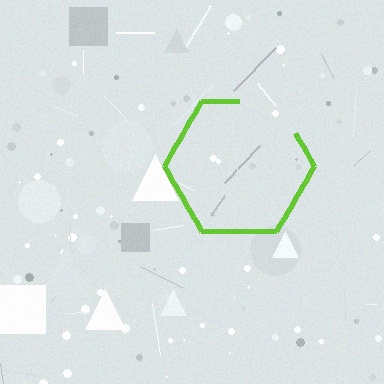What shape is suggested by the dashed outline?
The dashed outline suggests a hexagon.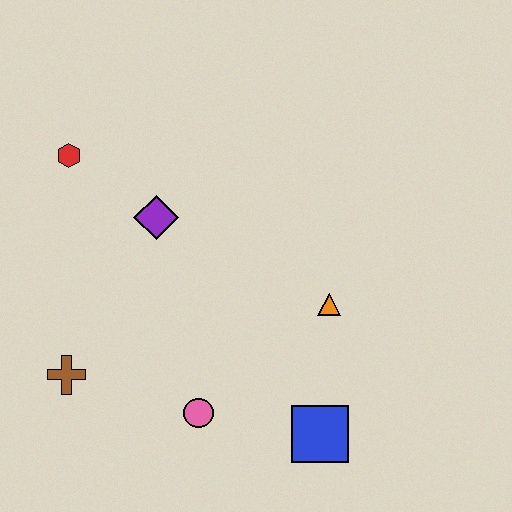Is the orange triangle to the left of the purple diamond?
No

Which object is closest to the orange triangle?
The blue square is closest to the orange triangle.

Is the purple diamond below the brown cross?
No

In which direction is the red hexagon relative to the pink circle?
The red hexagon is above the pink circle.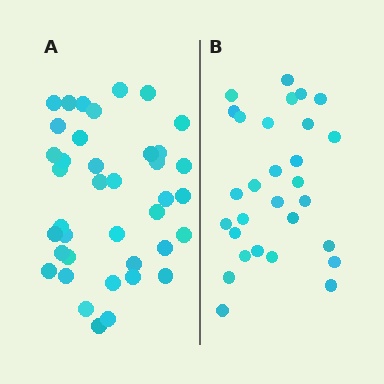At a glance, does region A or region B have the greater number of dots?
Region A (the left region) has more dots.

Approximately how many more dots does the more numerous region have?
Region A has roughly 10 or so more dots than region B.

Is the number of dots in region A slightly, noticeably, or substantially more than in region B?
Region A has noticeably more, but not dramatically so. The ratio is roughly 1.3 to 1.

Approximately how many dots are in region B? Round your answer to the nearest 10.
About 30 dots. (The exact count is 29, which rounds to 30.)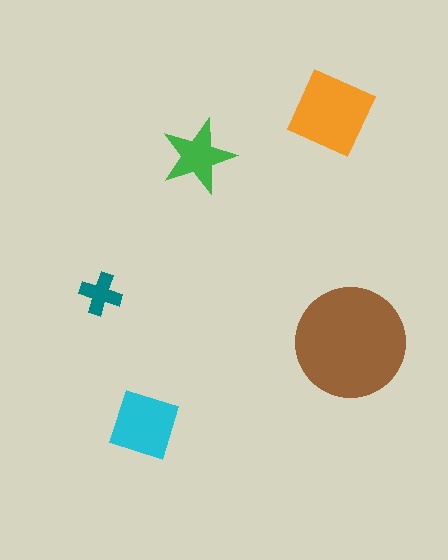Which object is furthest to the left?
The teal cross is leftmost.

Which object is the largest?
The brown circle.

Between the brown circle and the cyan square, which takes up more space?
The brown circle.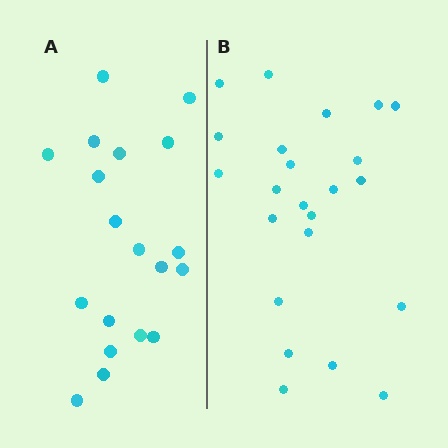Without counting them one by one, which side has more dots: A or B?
Region B (the right region) has more dots.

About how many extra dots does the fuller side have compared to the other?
Region B has about 4 more dots than region A.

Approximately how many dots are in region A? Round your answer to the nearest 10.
About 20 dots. (The exact count is 19, which rounds to 20.)